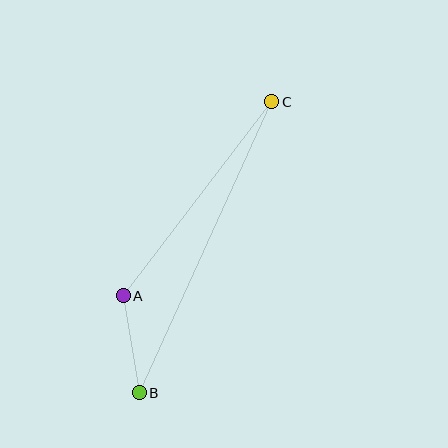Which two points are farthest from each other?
Points B and C are farthest from each other.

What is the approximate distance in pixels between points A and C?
The distance between A and C is approximately 244 pixels.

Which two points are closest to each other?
Points A and B are closest to each other.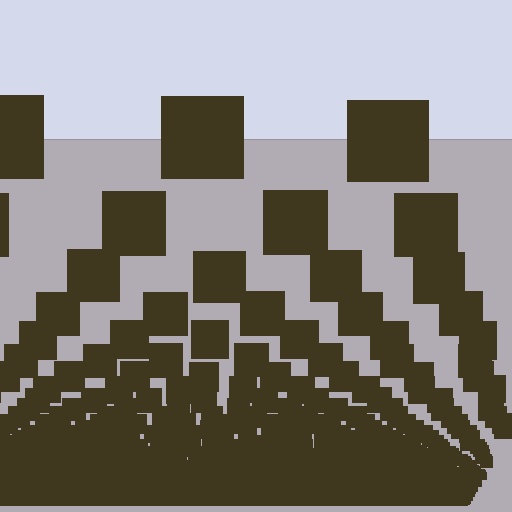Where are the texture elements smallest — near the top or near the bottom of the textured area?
Near the bottom.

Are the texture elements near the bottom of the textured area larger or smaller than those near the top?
Smaller. The gradient is inverted — elements near the bottom are smaller and denser.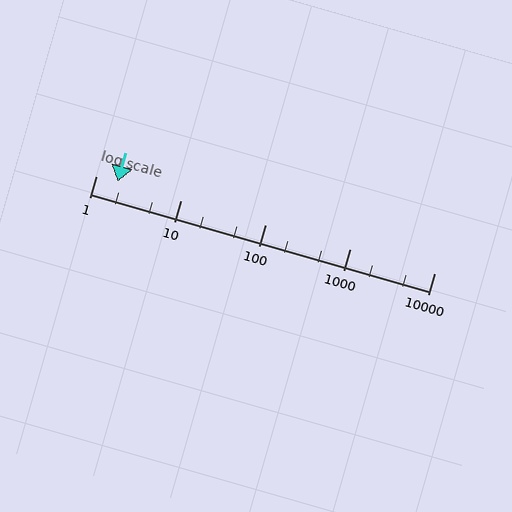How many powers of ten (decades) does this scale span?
The scale spans 4 decades, from 1 to 10000.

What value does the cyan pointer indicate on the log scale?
The pointer indicates approximately 1.8.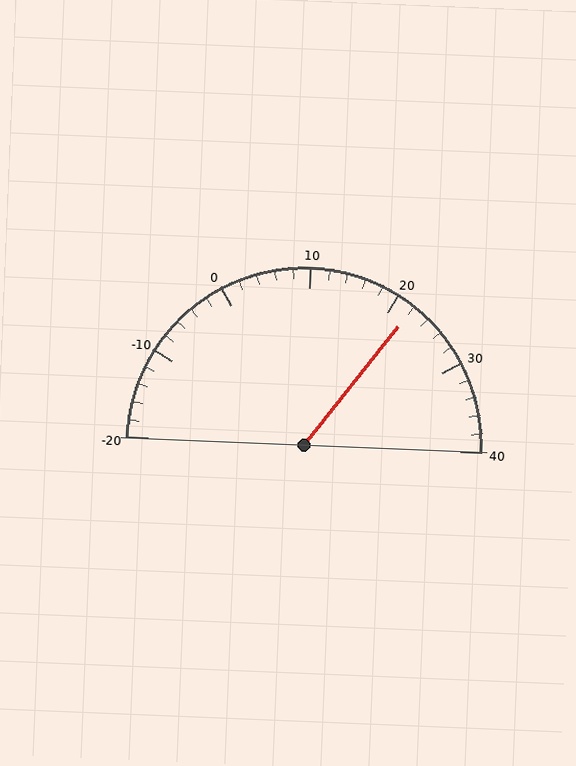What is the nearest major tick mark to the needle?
The nearest major tick mark is 20.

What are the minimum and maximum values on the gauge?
The gauge ranges from -20 to 40.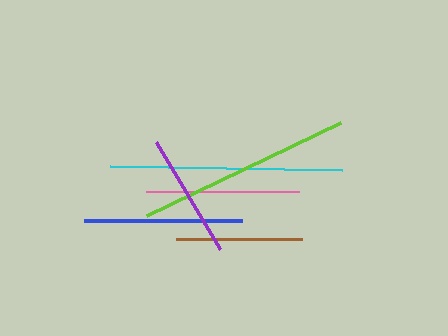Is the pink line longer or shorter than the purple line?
The pink line is longer than the purple line.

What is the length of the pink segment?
The pink segment is approximately 153 pixels long.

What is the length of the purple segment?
The purple segment is approximately 125 pixels long.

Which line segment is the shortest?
The purple line is the shortest at approximately 125 pixels.